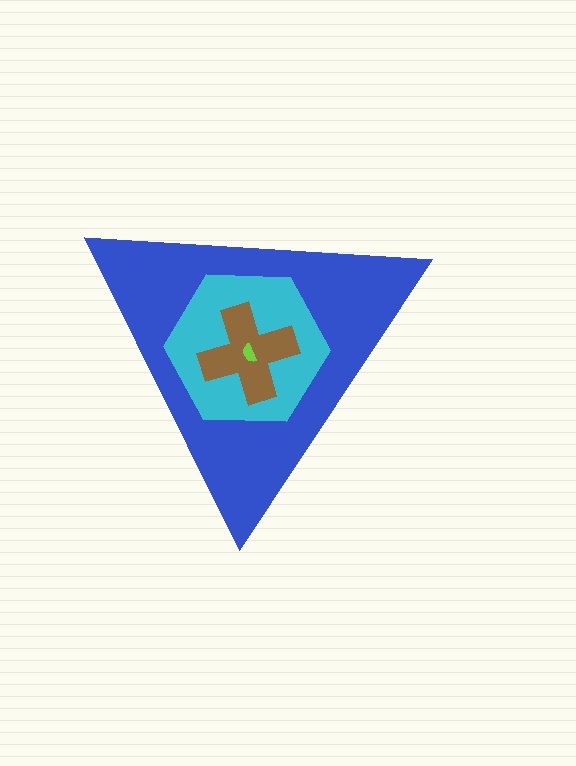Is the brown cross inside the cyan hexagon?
Yes.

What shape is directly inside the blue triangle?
The cyan hexagon.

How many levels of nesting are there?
4.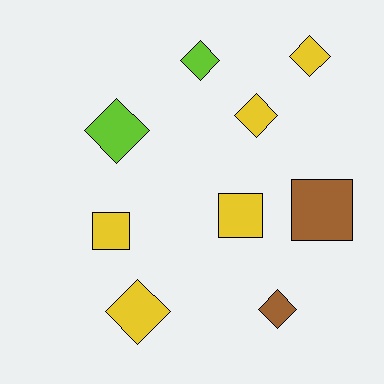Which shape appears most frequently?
Diamond, with 6 objects.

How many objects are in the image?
There are 9 objects.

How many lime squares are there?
There are no lime squares.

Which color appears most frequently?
Yellow, with 5 objects.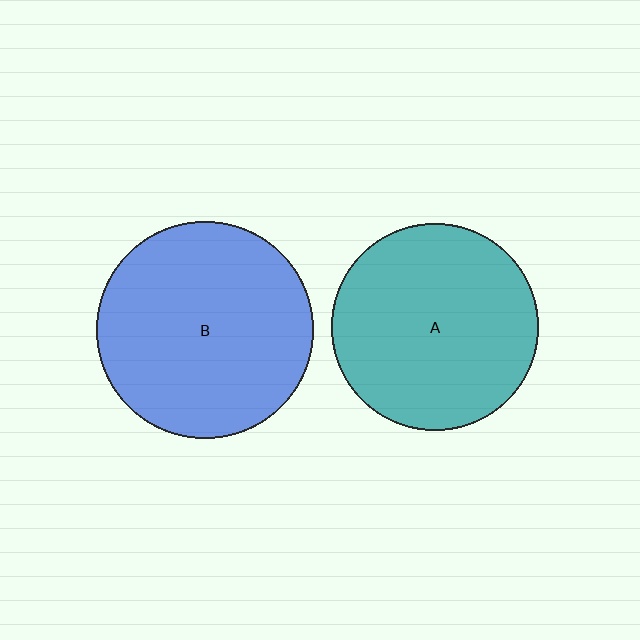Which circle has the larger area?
Circle B (blue).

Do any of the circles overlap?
No, none of the circles overlap.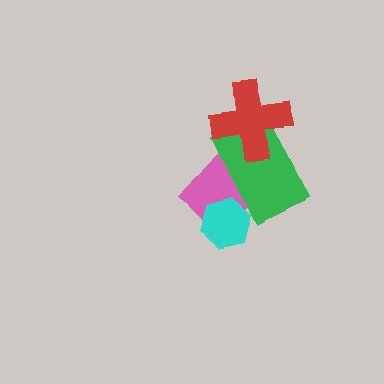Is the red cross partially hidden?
No, no other shape covers it.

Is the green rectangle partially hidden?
Yes, it is partially covered by another shape.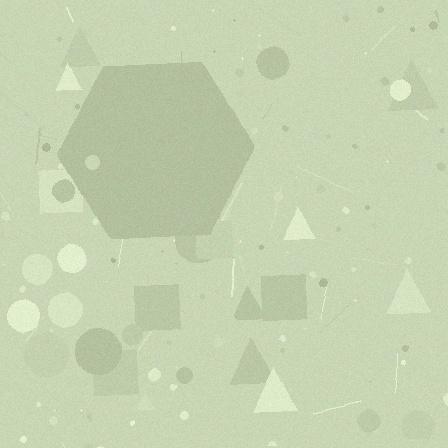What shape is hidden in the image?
A hexagon is hidden in the image.